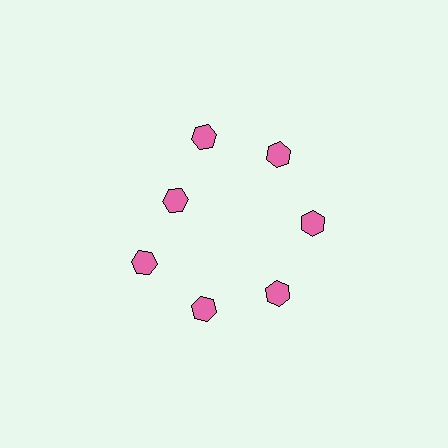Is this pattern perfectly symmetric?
No. The 7 pink hexagons are arranged in a ring, but one element near the 10 o'clock position is pulled inward toward the center, breaking the 7-fold rotational symmetry.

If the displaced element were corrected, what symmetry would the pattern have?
It would have 7-fold rotational symmetry — the pattern would map onto itself every 51 degrees.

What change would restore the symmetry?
The symmetry would be restored by moving it outward, back onto the ring so that all 7 hexagons sit at equal angles and equal distance from the center.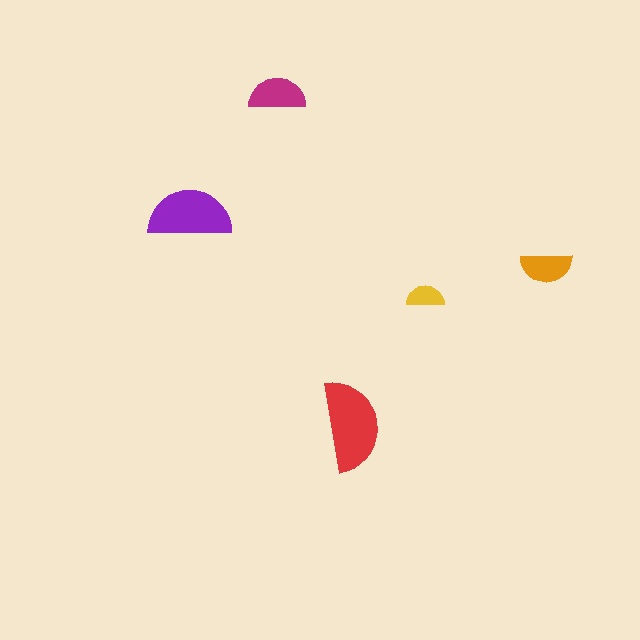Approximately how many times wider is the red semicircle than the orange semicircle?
About 2 times wider.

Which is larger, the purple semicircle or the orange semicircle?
The purple one.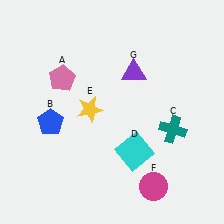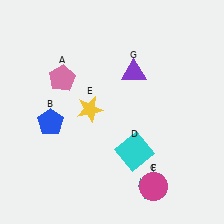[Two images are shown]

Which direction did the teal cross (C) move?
The teal cross (C) moved down.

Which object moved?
The teal cross (C) moved down.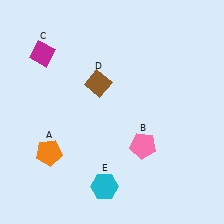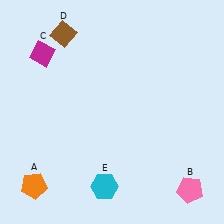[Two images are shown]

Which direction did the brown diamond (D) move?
The brown diamond (D) moved up.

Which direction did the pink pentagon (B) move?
The pink pentagon (B) moved right.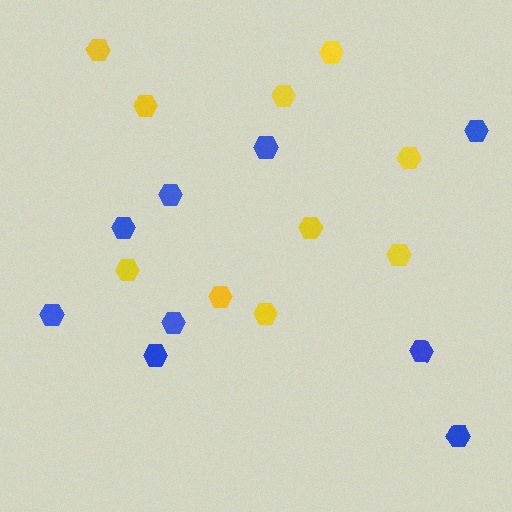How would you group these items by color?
There are 2 groups: one group of yellow hexagons (10) and one group of blue hexagons (9).